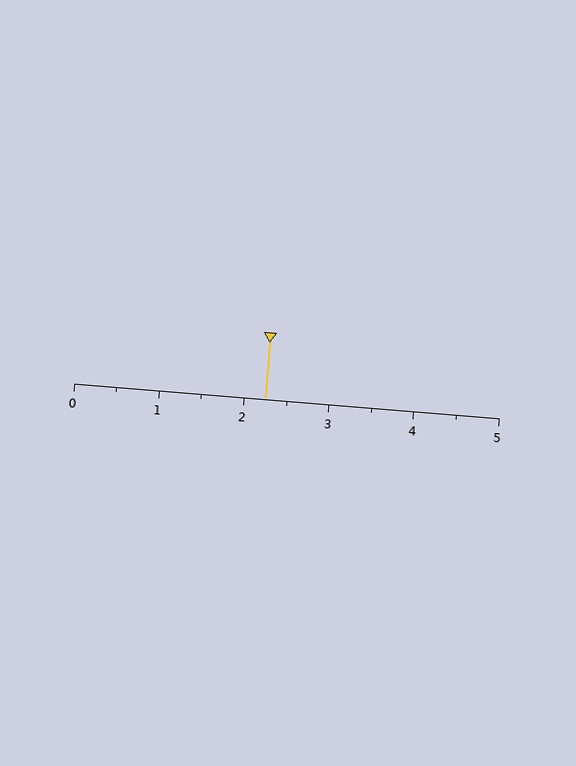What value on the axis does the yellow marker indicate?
The marker indicates approximately 2.2.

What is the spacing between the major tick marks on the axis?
The major ticks are spaced 1 apart.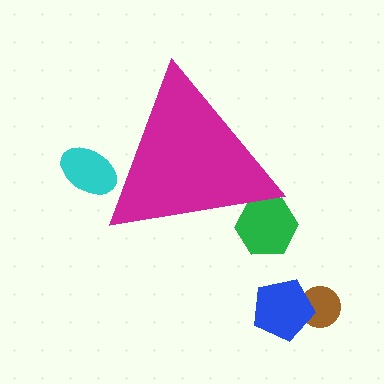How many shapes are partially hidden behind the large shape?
2 shapes are partially hidden.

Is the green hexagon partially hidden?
Yes, the green hexagon is partially hidden behind the magenta triangle.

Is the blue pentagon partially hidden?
No, the blue pentagon is fully visible.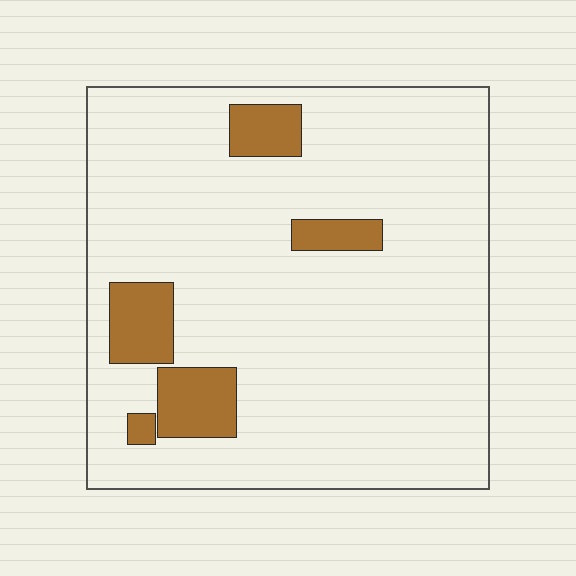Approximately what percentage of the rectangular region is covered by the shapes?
Approximately 10%.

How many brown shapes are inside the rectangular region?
5.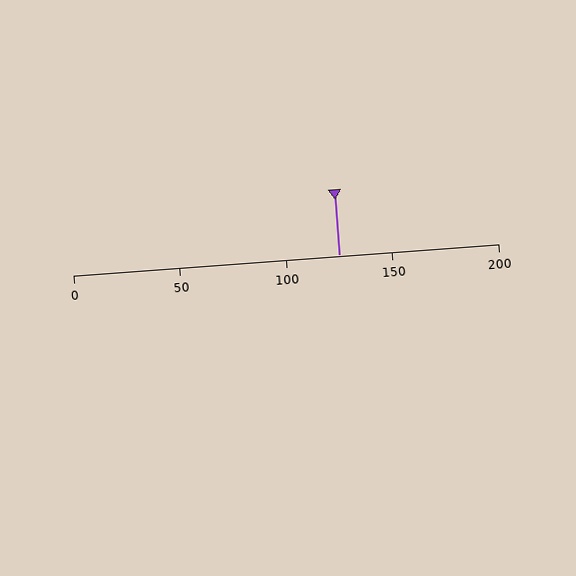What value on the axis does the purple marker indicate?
The marker indicates approximately 125.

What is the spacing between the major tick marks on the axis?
The major ticks are spaced 50 apart.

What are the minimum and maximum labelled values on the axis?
The axis runs from 0 to 200.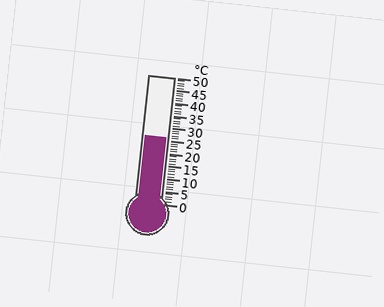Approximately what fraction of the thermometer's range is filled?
The thermometer is filled to approximately 50% of its range.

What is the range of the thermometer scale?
The thermometer scale ranges from 0°C to 50°C.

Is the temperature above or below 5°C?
The temperature is above 5°C.